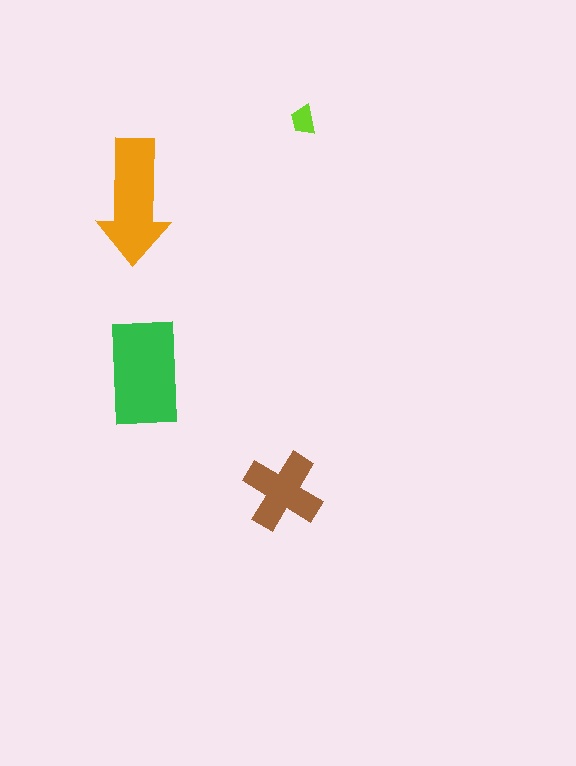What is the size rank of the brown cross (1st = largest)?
3rd.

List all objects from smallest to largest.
The lime trapezoid, the brown cross, the orange arrow, the green rectangle.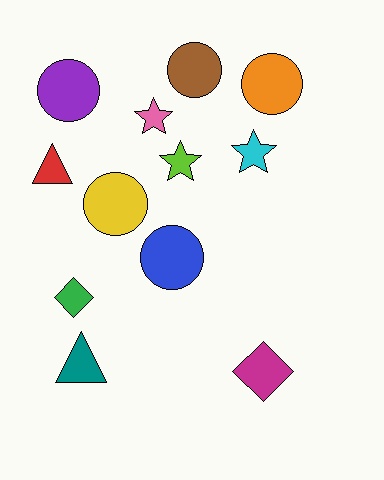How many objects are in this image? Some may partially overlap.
There are 12 objects.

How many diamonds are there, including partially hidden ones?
There are 2 diamonds.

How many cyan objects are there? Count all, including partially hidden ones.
There is 1 cyan object.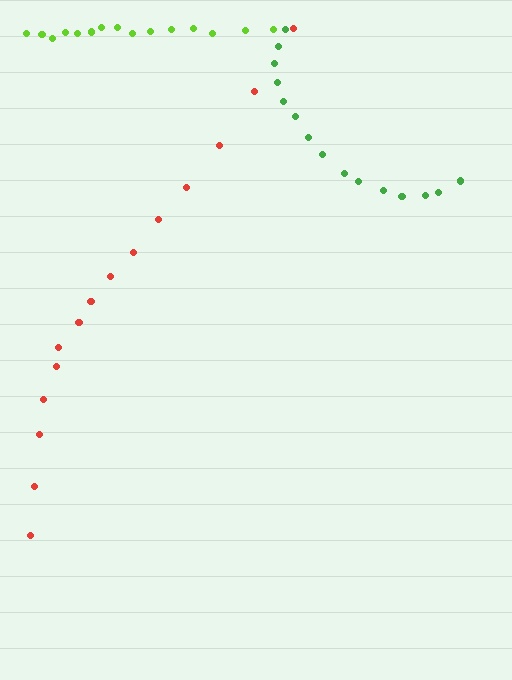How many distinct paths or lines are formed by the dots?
There are 3 distinct paths.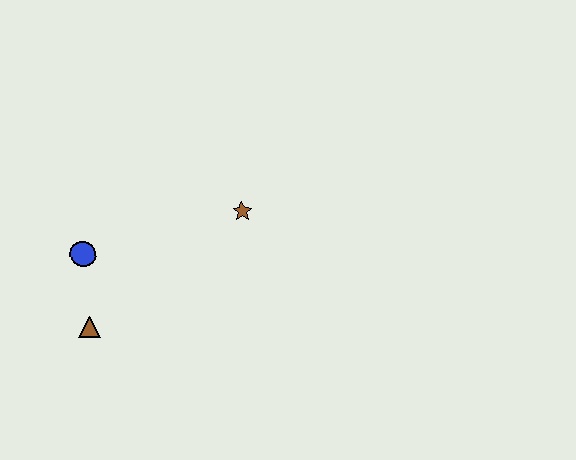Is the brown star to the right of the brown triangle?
Yes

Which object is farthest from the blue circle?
The brown star is farthest from the blue circle.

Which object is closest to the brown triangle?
The blue circle is closest to the brown triangle.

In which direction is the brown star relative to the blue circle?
The brown star is to the right of the blue circle.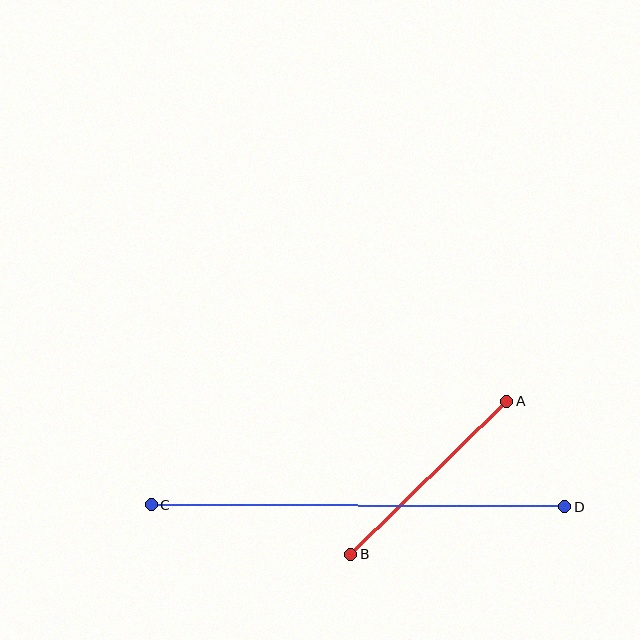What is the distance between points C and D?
The distance is approximately 414 pixels.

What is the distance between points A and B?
The distance is approximately 218 pixels.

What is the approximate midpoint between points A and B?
The midpoint is at approximately (429, 478) pixels.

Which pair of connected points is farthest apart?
Points C and D are farthest apart.